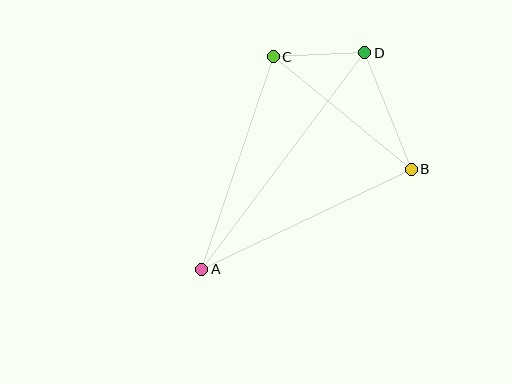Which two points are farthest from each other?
Points A and D are farthest from each other.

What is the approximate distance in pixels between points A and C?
The distance between A and C is approximately 224 pixels.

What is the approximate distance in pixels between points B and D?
The distance between B and D is approximately 126 pixels.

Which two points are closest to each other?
Points C and D are closest to each other.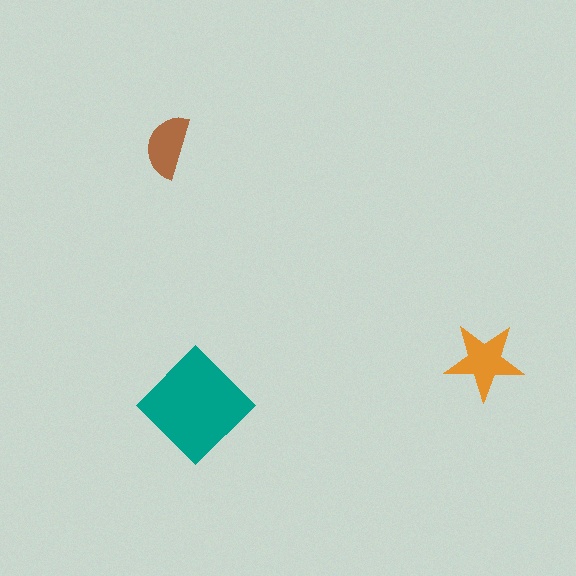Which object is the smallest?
The brown semicircle.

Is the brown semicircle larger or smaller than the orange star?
Smaller.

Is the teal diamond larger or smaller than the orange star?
Larger.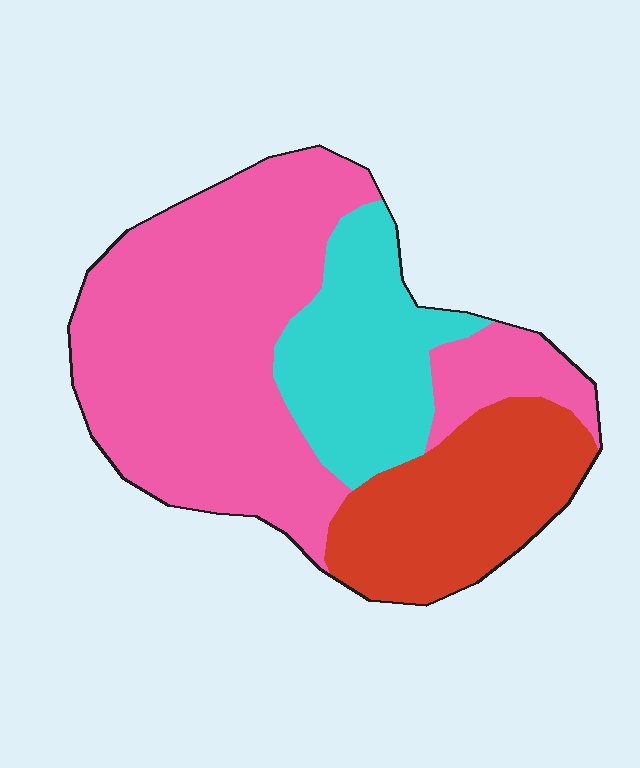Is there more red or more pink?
Pink.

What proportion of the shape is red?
Red covers roughly 25% of the shape.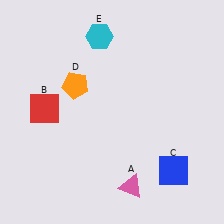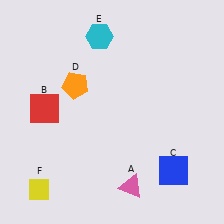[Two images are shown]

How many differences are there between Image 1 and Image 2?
There is 1 difference between the two images.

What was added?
A yellow diamond (F) was added in Image 2.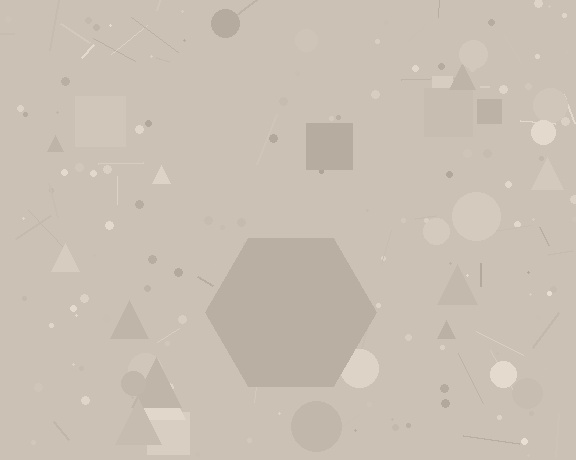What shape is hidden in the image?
A hexagon is hidden in the image.